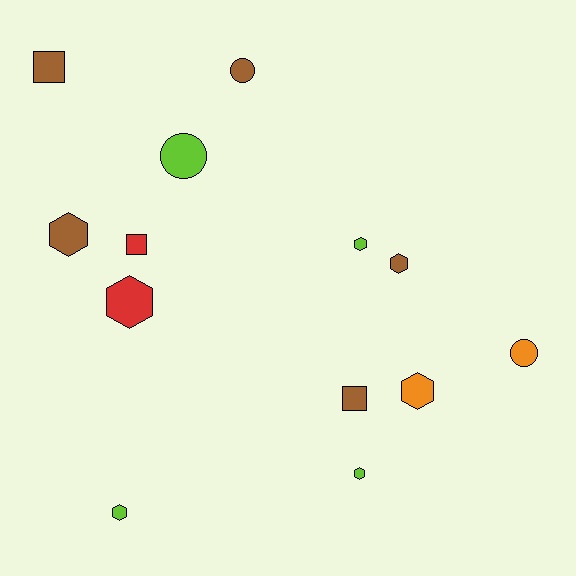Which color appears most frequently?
Brown, with 5 objects.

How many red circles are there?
There are no red circles.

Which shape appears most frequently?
Hexagon, with 7 objects.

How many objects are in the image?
There are 13 objects.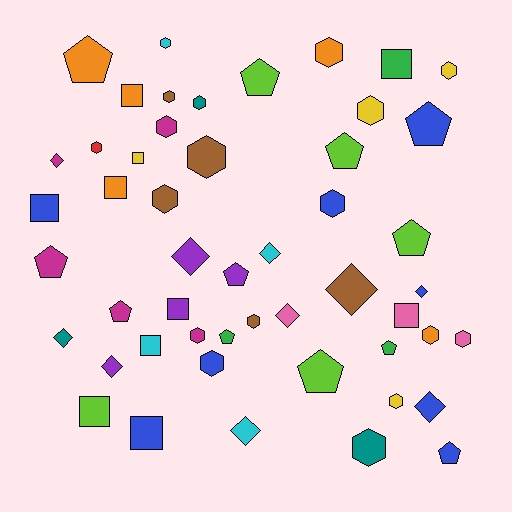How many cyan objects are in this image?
There are 4 cyan objects.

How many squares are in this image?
There are 10 squares.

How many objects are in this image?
There are 50 objects.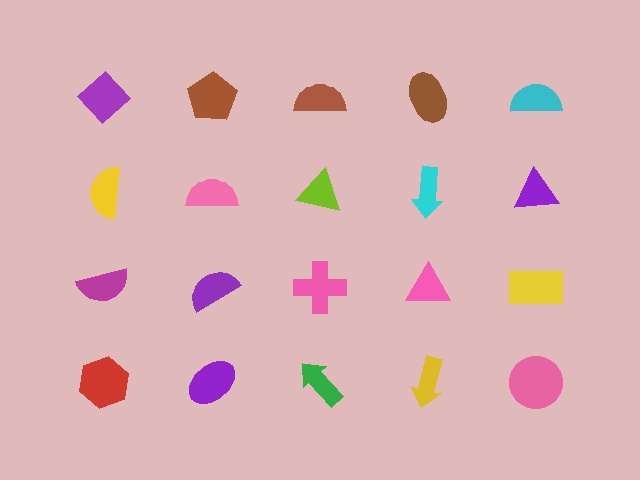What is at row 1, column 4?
A brown ellipse.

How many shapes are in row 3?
5 shapes.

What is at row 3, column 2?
A purple semicircle.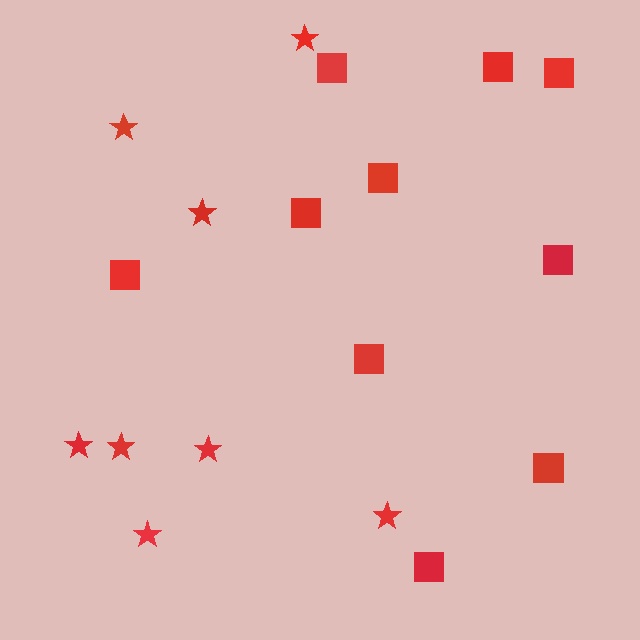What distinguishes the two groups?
There are 2 groups: one group of stars (8) and one group of squares (10).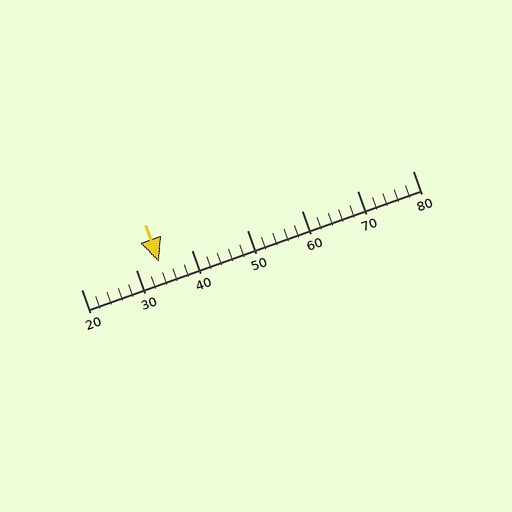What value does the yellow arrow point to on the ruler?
The yellow arrow points to approximately 34.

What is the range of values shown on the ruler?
The ruler shows values from 20 to 80.